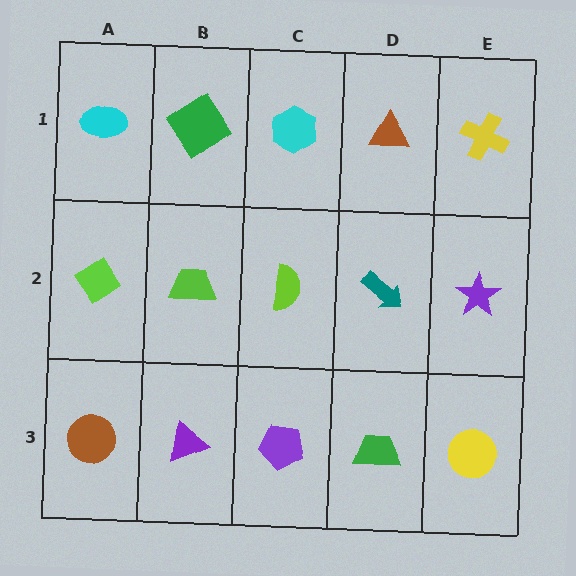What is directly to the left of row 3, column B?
A brown circle.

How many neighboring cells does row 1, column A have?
2.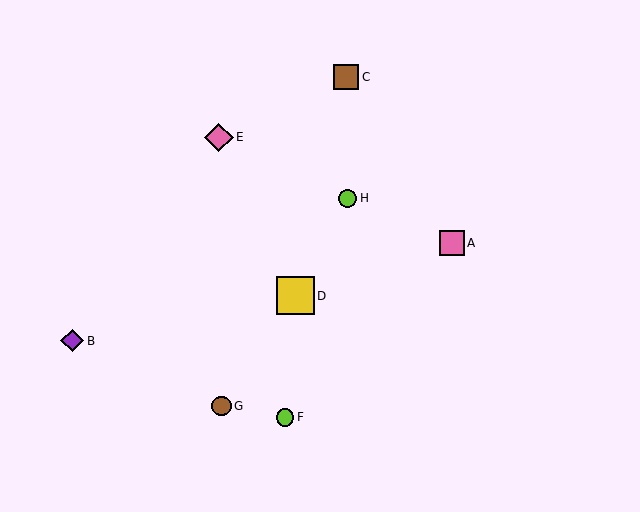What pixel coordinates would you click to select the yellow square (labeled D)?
Click at (295, 296) to select the yellow square D.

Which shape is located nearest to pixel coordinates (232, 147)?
The pink diamond (labeled E) at (219, 137) is nearest to that location.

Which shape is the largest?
The yellow square (labeled D) is the largest.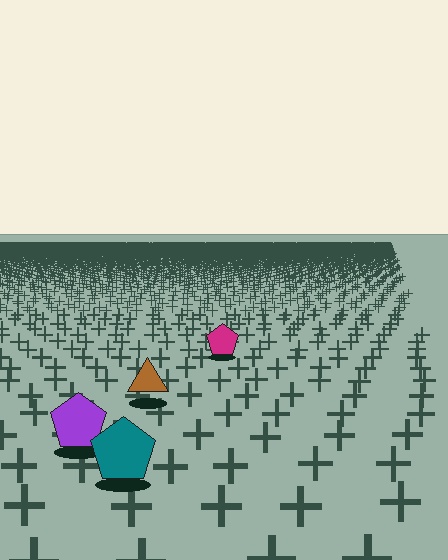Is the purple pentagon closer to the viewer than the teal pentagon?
No. The teal pentagon is closer — you can tell from the texture gradient: the ground texture is coarser near it.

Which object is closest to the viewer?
The teal pentagon is closest. The texture marks near it are larger and more spread out.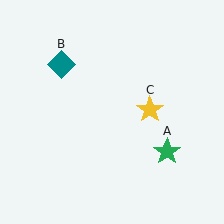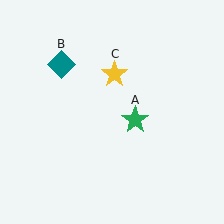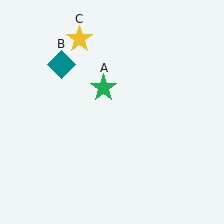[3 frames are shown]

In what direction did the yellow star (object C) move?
The yellow star (object C) moved up and to the left.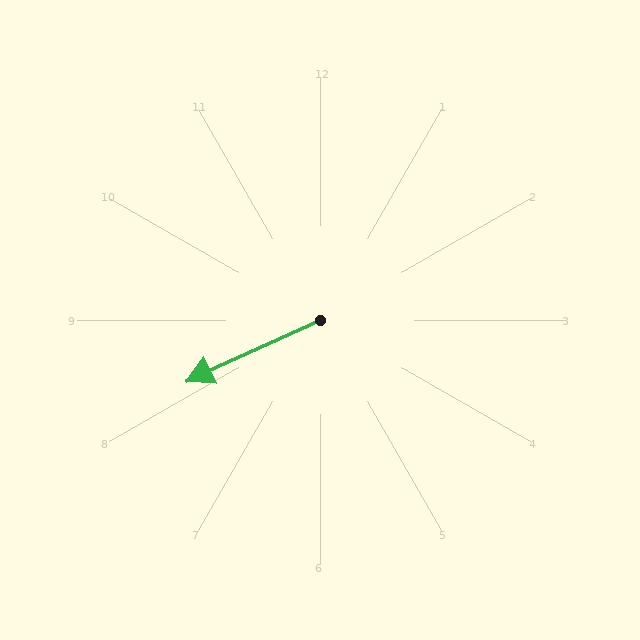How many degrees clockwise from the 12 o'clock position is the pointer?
Approximately 245 degrees.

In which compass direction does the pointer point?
Southwest.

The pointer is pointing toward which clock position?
Roughly 8 o'clock.